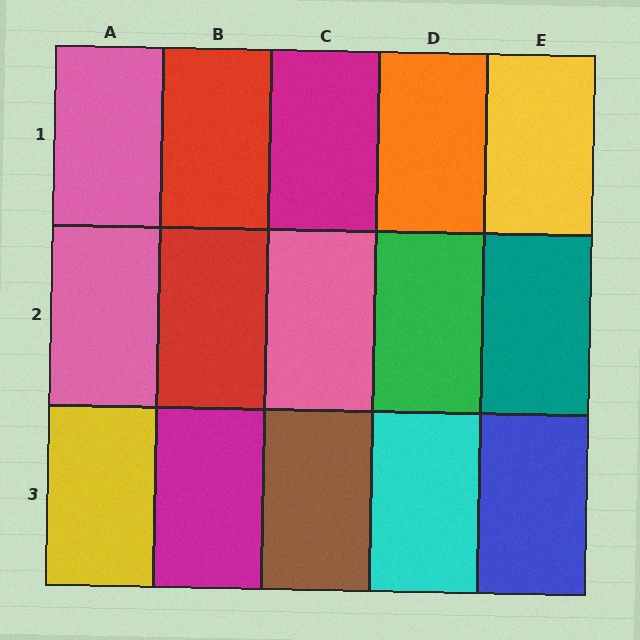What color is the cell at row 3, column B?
Magenta.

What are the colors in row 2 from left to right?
Pink, red, pink, green, teal.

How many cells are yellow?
2 cells are yellow.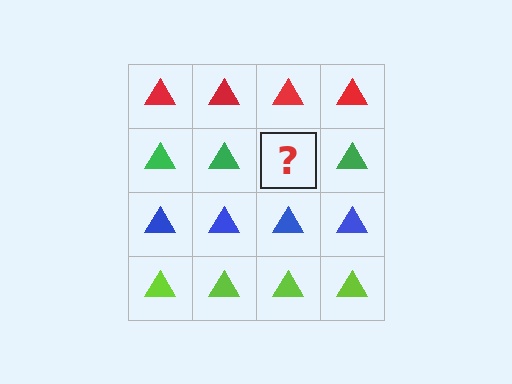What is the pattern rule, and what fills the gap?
The rule is that each row has a consistent color. The gap should be filled with a green triangle.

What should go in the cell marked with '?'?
The missing cell should contain a green triangle.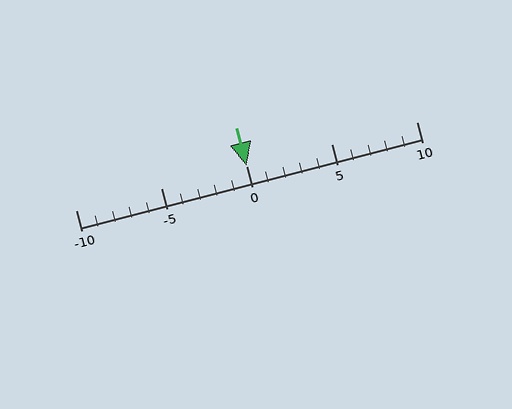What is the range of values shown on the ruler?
The ruler shows values from -10 to 10.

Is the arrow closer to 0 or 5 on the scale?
The arrow is closer to 0.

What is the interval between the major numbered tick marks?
The major tick marks are spaced 5 units apart.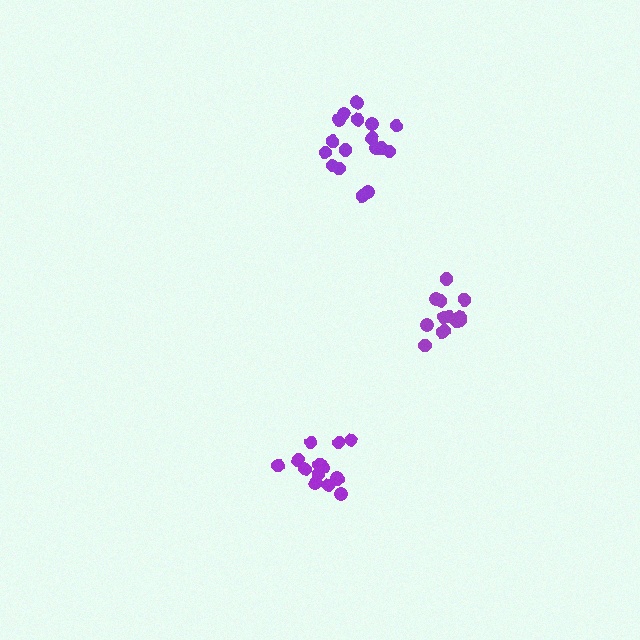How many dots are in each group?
Group 1: 17 dots, Group 2: 14 dots, Group 3: 13 dots (44 total).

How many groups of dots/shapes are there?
There are 3 groups.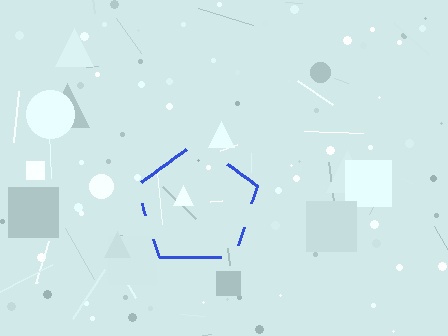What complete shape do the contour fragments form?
The contour fragments form a pentagon.